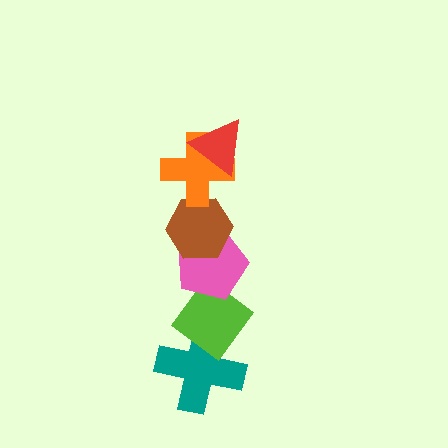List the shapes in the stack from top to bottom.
From top to bottom: the red triangle, the orange cross, the brown hexagon, the pink pentagon, the lime diamond, the teal cross.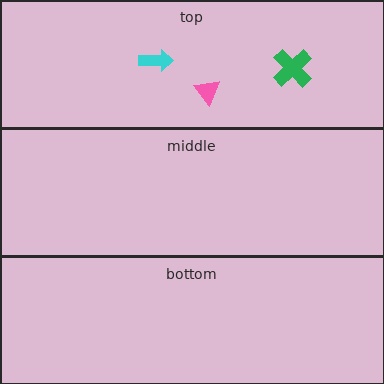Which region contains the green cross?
The top region.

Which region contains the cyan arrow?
The top region.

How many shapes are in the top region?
3.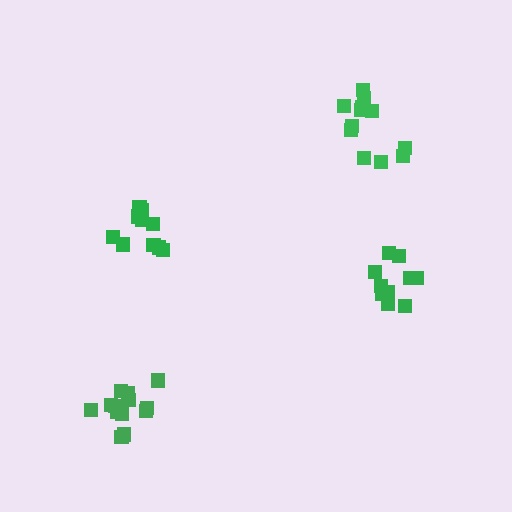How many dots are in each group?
Group 1: 12 dots, Group 2: 10 dots, Group 3: 13 dots, Group 4: 10 dots (45 total).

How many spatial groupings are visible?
There are 4 spatial groupings.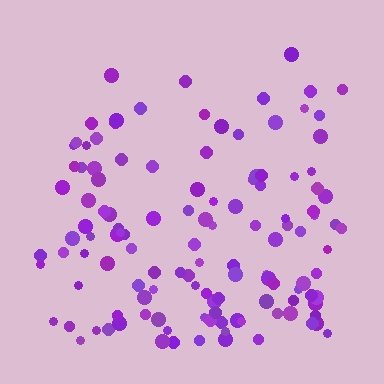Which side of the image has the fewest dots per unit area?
The top.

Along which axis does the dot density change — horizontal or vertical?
Vertical.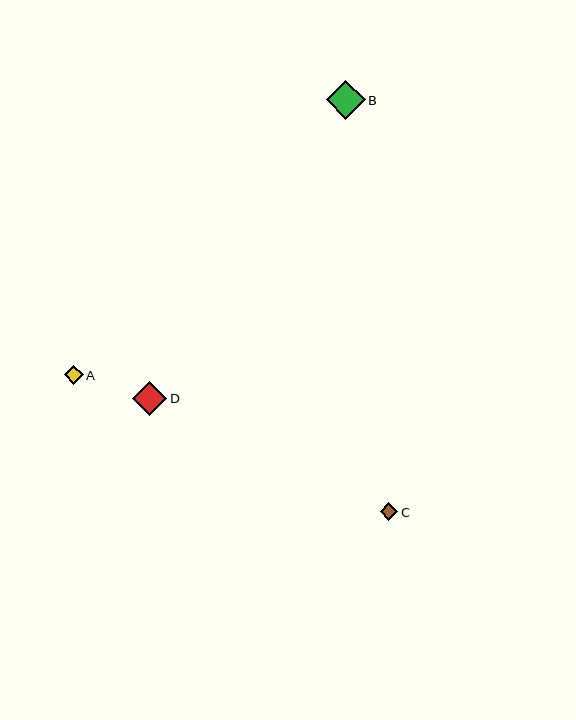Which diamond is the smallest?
Diamond C is the smallest with a size of approximately 18 pixels.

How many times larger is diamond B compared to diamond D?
Diamond B is approximately 1.1 times the size of diamond D.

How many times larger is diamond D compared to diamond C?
Diamond D is approximately 2.0 times the size of diamond C.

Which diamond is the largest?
Diamond B is the largest with a size of approximately 39 pixels.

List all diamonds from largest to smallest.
From largest to smallest: B, D, A, C.